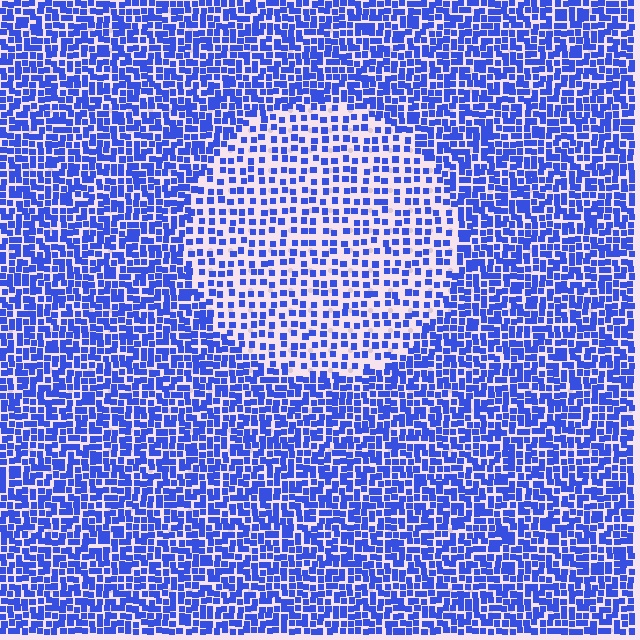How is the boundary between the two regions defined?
The boundary is defined by a change in element density (approximately 2.0x ratio). All elements are the same color, size, and shape.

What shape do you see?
I see a circle.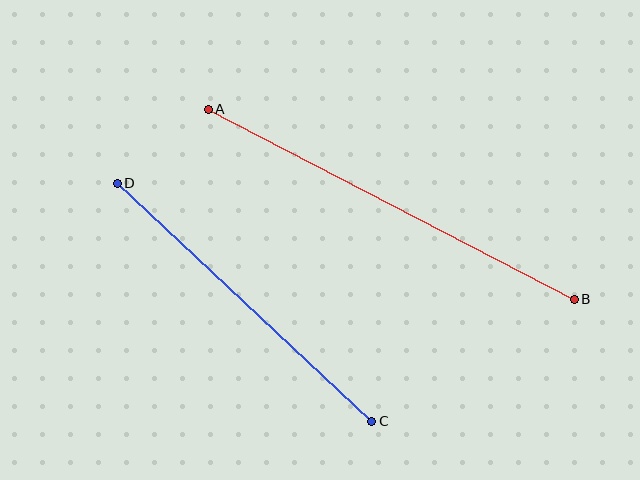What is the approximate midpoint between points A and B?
The midpoint is at approximately (391, 204) pixels.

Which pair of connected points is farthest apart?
Points A and B are farthest apart.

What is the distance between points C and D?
The distance is approximately 348 pixels.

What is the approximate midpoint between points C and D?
The midpoint is at approximately (244, 302) pixels.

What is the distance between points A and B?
The distance is approximately 412 pixels.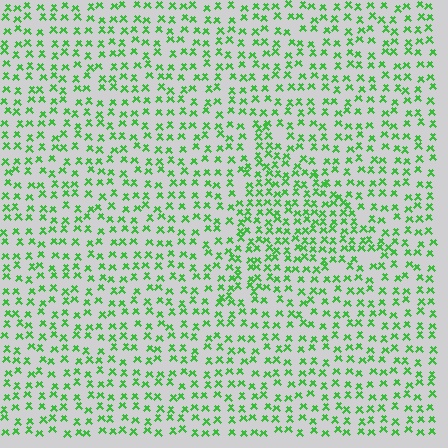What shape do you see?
I see a triangle.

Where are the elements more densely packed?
The elements are more densely packed inside the triangle boundary.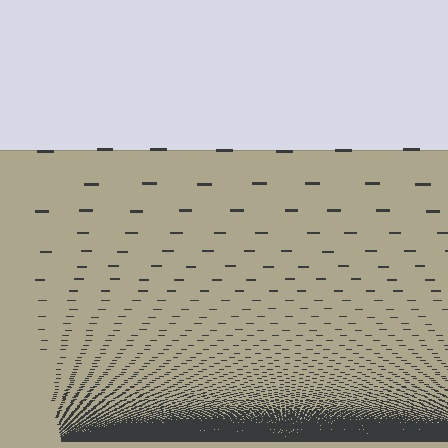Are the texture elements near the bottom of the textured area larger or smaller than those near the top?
Smaller. The gradient is inverted — elements near the bottom are smaller and denser.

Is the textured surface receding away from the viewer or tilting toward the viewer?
The surface appears to tilt toward the viewer. Texture elements get larger and sparser toward the top.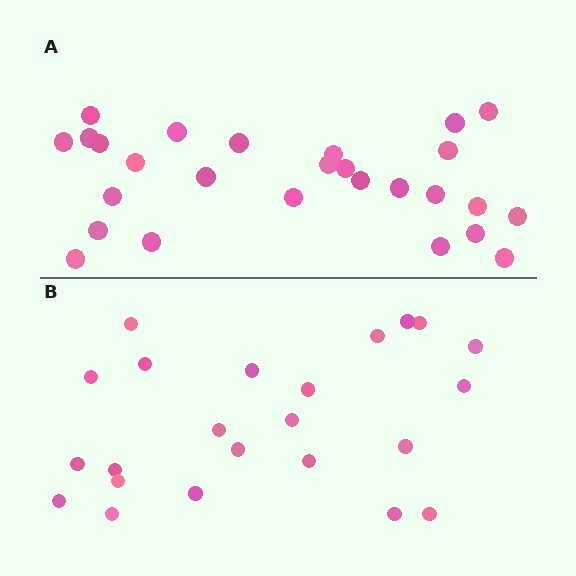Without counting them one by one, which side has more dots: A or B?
Region A (the top region) has more dots.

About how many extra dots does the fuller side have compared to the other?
Region A has about 4 more dots than region B.